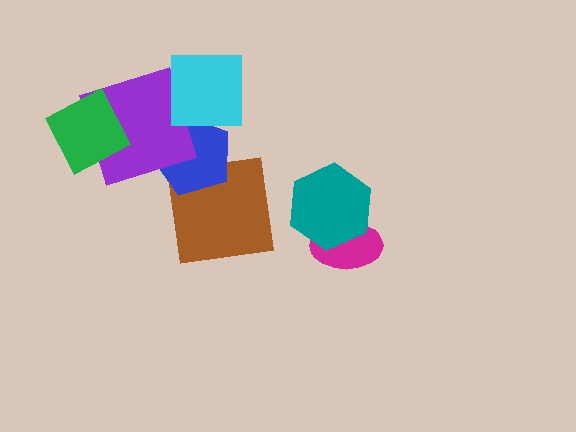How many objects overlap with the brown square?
1 object overlaps with the brown square.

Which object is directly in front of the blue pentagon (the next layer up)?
The purple square is directly in front of the blue pentagon.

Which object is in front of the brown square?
The blue pentagon is in front of the brown square.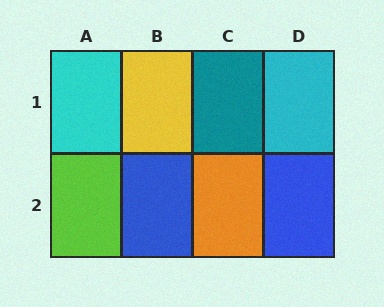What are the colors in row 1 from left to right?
Cyan, yellow, teal, cyan.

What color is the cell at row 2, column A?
Lime.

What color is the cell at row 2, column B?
Blue.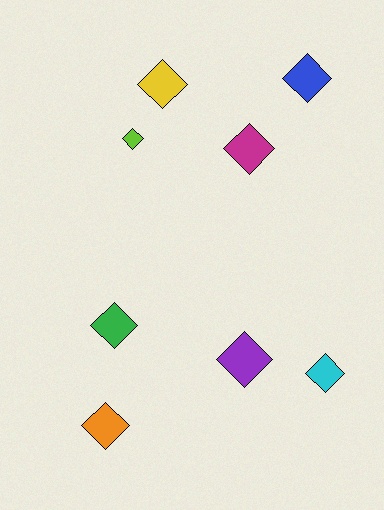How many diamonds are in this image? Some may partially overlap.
There are 8 diamonds.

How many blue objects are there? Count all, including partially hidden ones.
There is 1 blue object.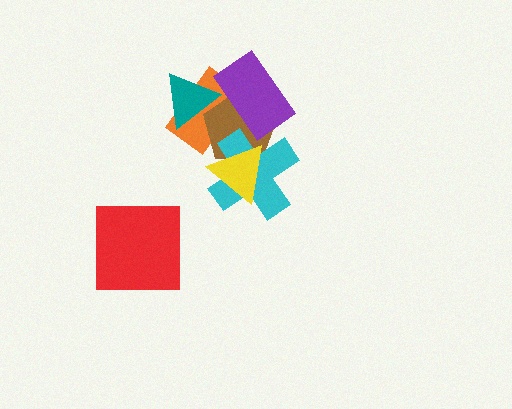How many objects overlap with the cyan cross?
2 objects overlap with the cyan cross.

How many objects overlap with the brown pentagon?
5 objects overlap with the brown pentagon.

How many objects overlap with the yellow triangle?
2 objects overlap with the yellow triangle.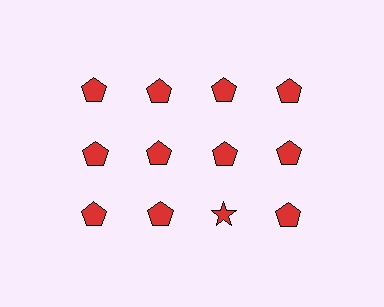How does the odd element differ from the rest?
It has a different shape: star instead of pentagon.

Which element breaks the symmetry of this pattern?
The red star in the third row, center column breaks the symmetry. All other shapes are red pentagons.